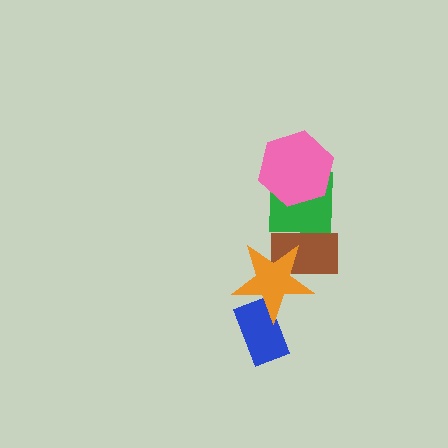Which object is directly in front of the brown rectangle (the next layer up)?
The green square is directly in front of the brown rectangle.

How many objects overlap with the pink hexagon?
1 object overlaps with the pink hexagon.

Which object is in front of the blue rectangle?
The orange star is in front of the blue rectangle.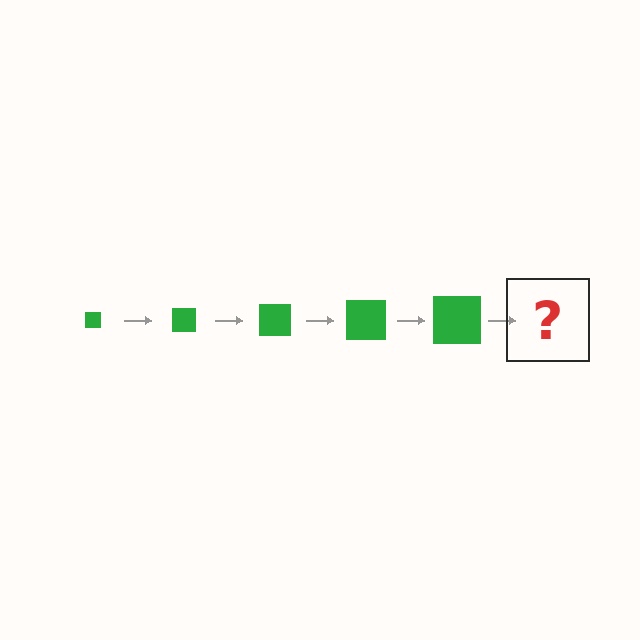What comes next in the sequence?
The next element should be a green square, larger than the previous one.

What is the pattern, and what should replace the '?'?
The pattern is that the square gets progressively larger each step. The '?' should be a green square, larger than the previous one.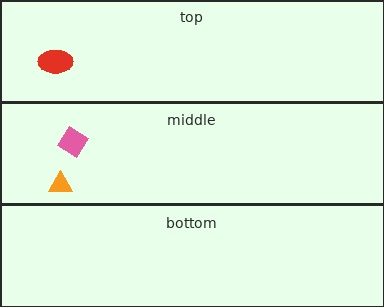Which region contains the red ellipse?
The top region.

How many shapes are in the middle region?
2.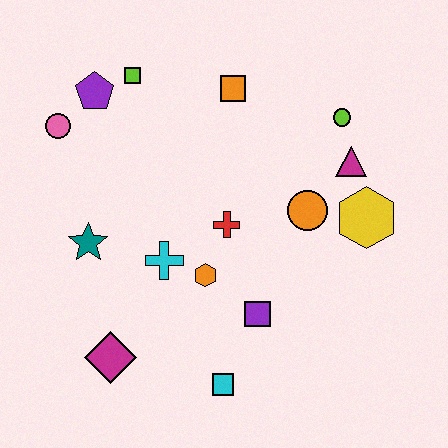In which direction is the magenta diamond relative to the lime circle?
The magenta diamond is below the lime circle.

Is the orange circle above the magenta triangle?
No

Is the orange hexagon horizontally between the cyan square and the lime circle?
No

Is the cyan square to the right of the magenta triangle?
No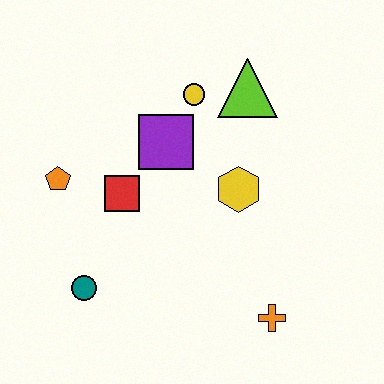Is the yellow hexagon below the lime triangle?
Yes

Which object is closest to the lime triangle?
The yellow circle is closest to the lime triangle.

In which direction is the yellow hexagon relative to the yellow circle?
The yellow hexagon is below the yellow circle.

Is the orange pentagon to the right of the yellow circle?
No